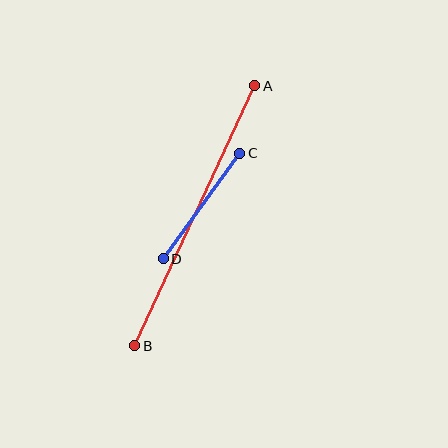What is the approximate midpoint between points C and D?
The midpoint is at approximately (202, 206) pixels.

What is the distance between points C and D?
The distance is approximately 130 pixels.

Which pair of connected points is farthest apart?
Points A and B are farthest apart.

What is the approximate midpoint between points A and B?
The midpoint is at approximately (195, 216) pixels.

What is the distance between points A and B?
The distance is approximately 287 pixels.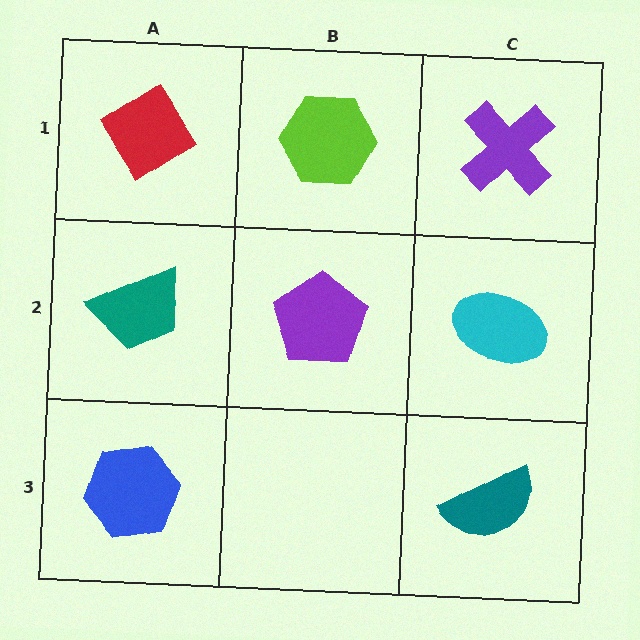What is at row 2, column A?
A teal trapezoid.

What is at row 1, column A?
A red diamond.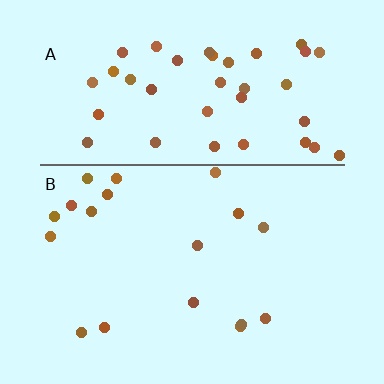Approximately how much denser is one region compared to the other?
Approximately 2.4× — region A over region B.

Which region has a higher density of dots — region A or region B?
A (the top).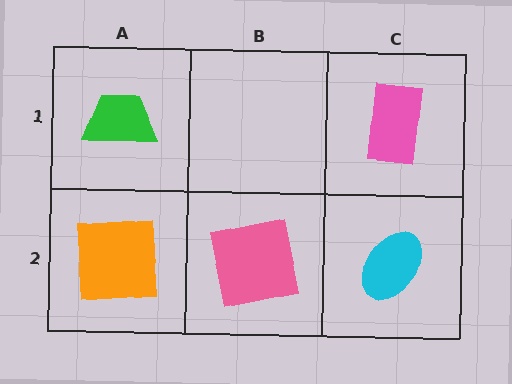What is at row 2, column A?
An orange square.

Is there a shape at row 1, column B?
No, that cell is empty.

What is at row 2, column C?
A cyan ellipse.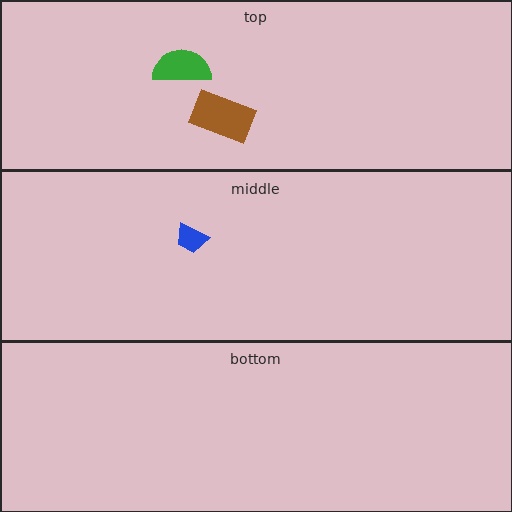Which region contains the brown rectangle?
The top region.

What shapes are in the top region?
The green semicircle, the brown rectangle.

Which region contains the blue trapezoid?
The middle region.